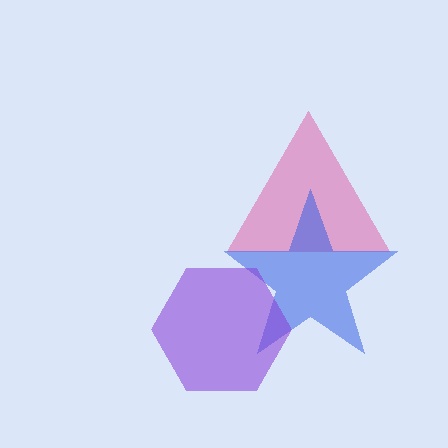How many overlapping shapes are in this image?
There are 3 overlapping shapes in the image.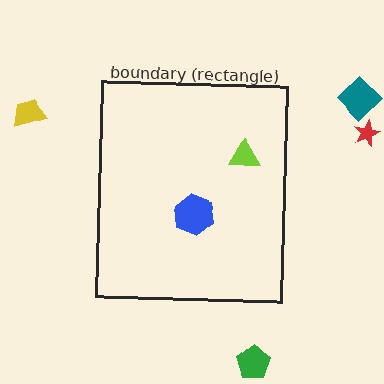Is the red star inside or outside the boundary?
Outside.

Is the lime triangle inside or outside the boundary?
Inside.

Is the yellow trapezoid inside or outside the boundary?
Outside.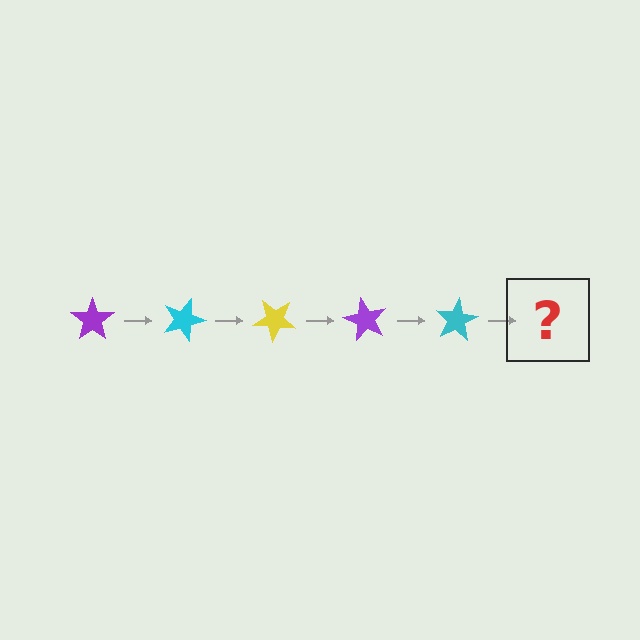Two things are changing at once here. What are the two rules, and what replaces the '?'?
The two rules are that it rotates 20 degrees each step and the color cycles through purple, cyan, and yellow. The '?' should be a yellow star, rotated 100 degrees from the start.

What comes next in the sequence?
The next element should be a yellow star, rotated 100 degrees from the start.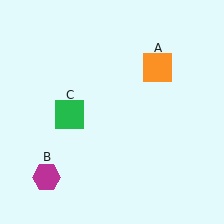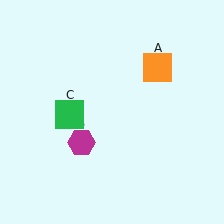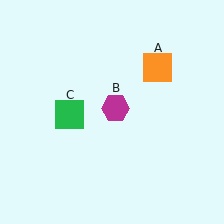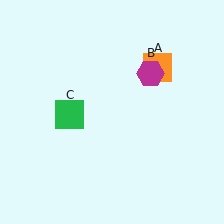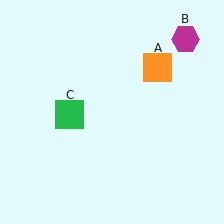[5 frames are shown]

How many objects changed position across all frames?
1 object changed position: magenta hexagon (object B).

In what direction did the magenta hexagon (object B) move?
The magenta hexagon (object B) moved up and to the right.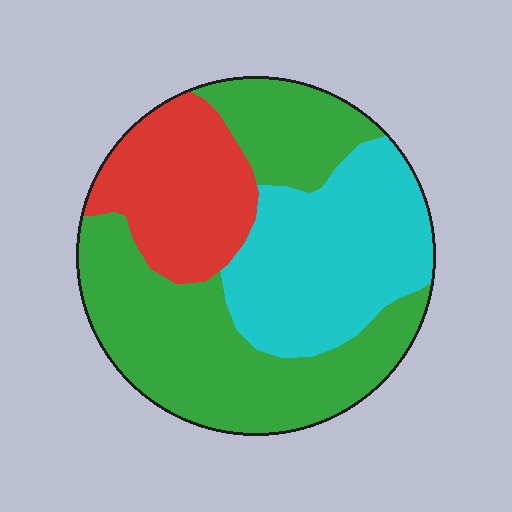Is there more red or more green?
Green.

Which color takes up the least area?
Red, at roughly 20%.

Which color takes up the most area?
Green, at roughly 50%.